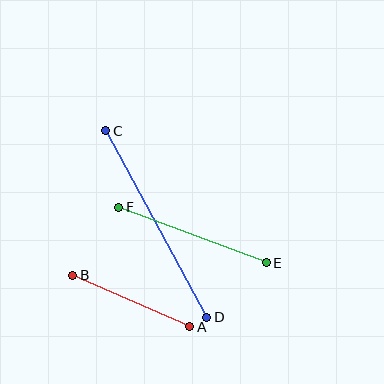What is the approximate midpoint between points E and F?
The midpoint is at approximately (192, 235) pixels.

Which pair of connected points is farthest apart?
Points C and D are farthest apart.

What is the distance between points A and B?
The distance is approximately 128 pixels.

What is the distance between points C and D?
The distance is approximately 212 pixels.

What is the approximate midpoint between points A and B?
The midpoint is at approximately (131, 301) pixels.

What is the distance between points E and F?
The distance is approximately 158 pixels.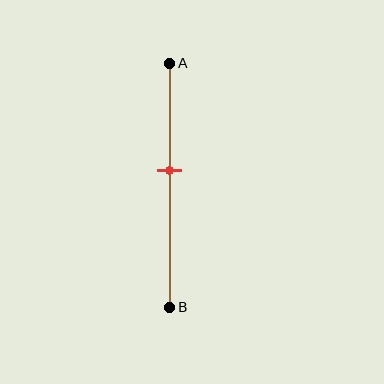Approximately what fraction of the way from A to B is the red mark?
The red mark is approximately 45% of the way from A to B.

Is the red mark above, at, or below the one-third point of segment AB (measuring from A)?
The red mark is below the one-third point of segment AB.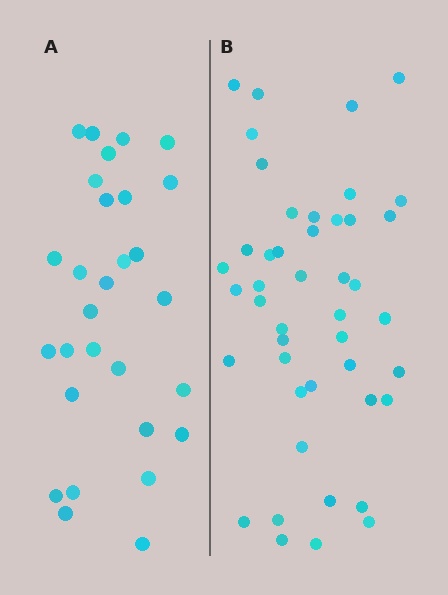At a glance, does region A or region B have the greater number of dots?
Region B (the right region) has more dots.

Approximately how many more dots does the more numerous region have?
Region B has approximately 15 more dots than region A.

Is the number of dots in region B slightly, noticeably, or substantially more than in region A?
Region B has substantially more. The ratio is roughly 1.6 to 1.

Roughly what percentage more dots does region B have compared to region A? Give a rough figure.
About 55% more.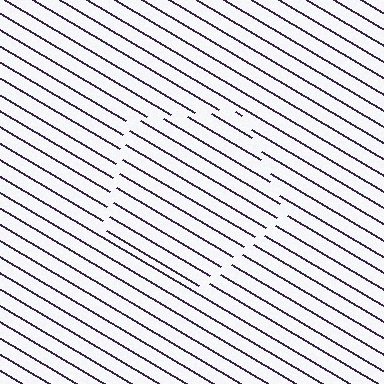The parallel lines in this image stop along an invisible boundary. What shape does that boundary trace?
An illusory pentagon. The interior of the shape contains the same grating, shifted by half a period — the contour is defined by the phase discontinuity where line-ends from the inner and outer gratings abut.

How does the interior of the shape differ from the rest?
The interior of the shape contains the same grating, shifted by half a period — the contour is defined by the phase discontinuity where line-ends from the inner and outer gratings abut.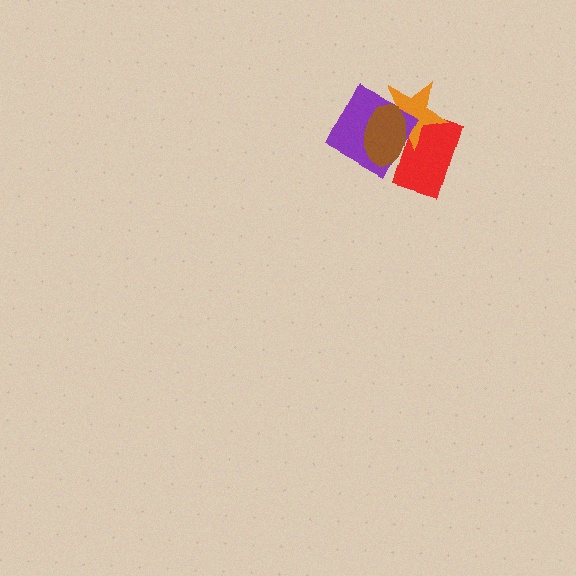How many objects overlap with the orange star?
3 objects overlap with the orange star.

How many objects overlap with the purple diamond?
3 objects overlap with the purple diamond.